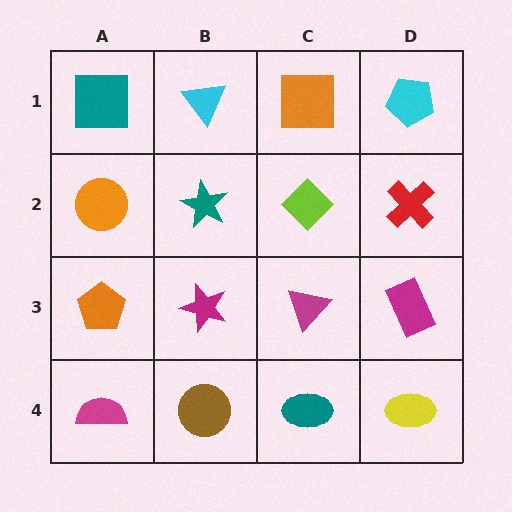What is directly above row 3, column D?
A red cross.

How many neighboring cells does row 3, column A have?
3.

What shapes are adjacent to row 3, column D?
A red cross (row 2, column D), a yellow ellipse (row 4, column D), a magenta triangle (row 3, column C).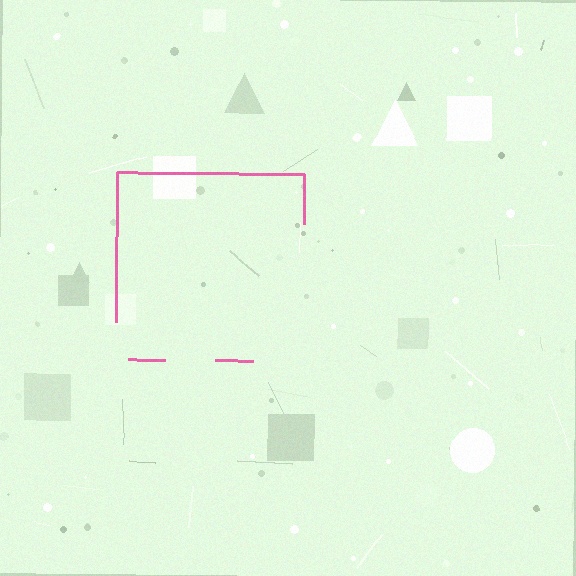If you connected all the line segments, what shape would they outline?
They would outline a square.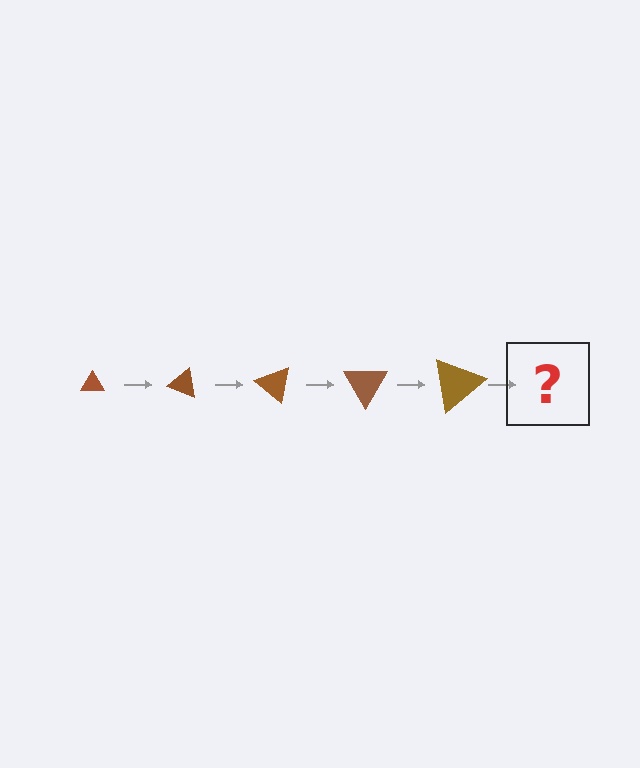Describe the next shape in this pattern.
It should be a triangle, larger than the previous one and rotated 100 degrees from the start.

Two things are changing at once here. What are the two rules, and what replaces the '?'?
The two rules are that the triangle grows larger each step and it rotates 20 degrees each step. The '?' should be a triangle, larger than the previous one and rotated 100 degrees from the start.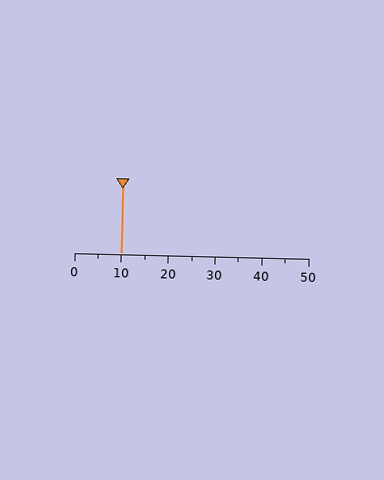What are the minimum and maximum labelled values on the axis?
The axis runs from 0 to 50.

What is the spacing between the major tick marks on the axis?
The major ticks are spaced 10 apart.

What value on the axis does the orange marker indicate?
The marker indicates approximately 10.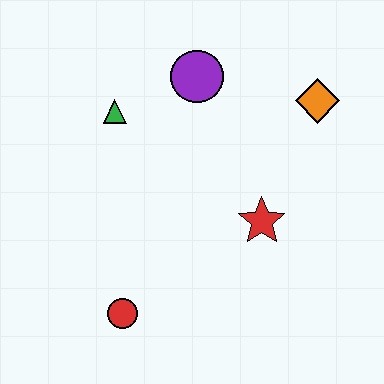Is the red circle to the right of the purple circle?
No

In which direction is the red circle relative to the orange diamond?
The red circle is below the orange diamond.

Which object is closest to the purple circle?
The green triangle is closest to the purple circle.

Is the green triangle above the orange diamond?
No